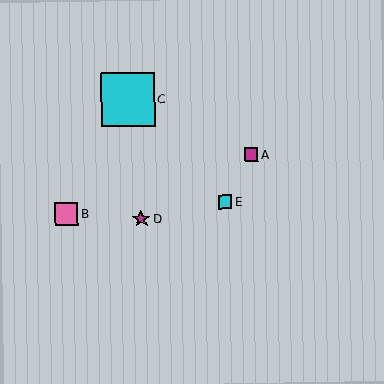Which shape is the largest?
The cyan square (labeled C) is the largest.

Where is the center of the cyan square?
The center of the cyan square is at (225, 202).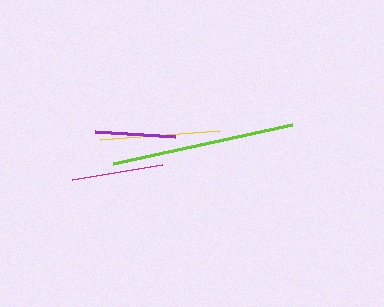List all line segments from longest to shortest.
From longest to shortest: lime, yellow, magenta, purple.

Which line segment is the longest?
The lime line is the longest at approximately 183 pixels.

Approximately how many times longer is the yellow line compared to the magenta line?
The yellow line is approximately 1.3 times the length of the magenta line.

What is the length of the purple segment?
The purple segment is approximately 80 pixels long.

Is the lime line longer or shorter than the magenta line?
The lime line is longer than the magenta line.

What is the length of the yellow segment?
The yellow segment is approximately 119 pixels long.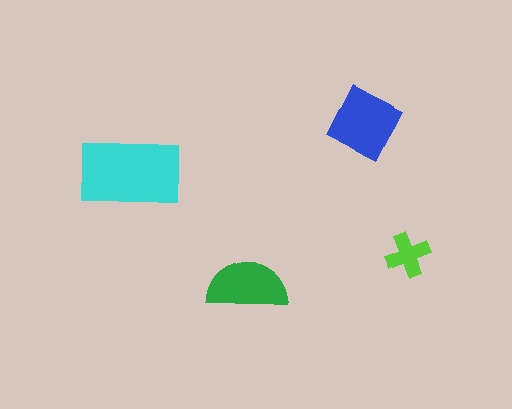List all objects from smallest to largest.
The lime cross, the green semicircle, the blue diamond, the cyan rectangle.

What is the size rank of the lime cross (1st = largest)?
4th.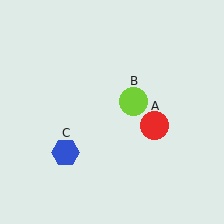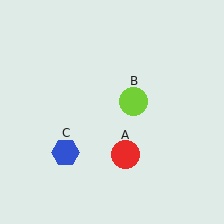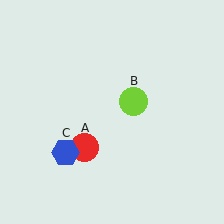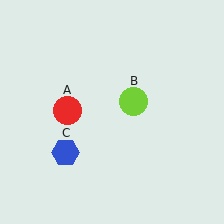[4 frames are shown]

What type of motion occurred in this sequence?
The red circle (object A) rotated clockwise around the center of the scene.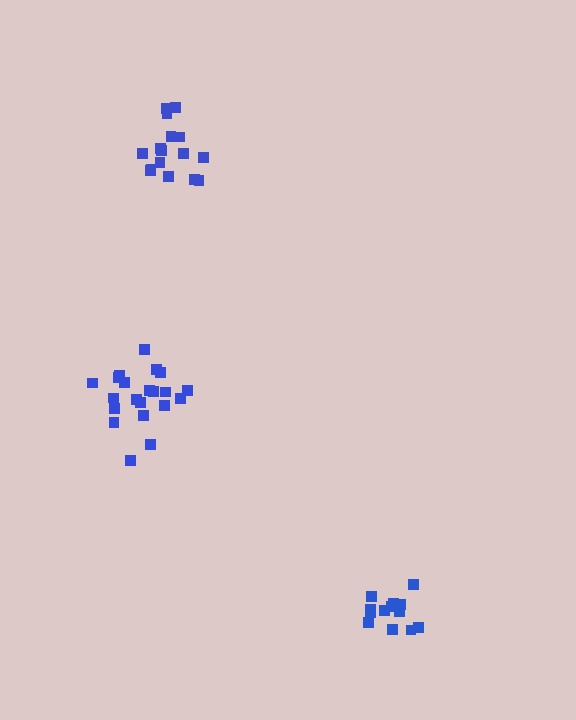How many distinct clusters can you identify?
There are 3 distinct clusters.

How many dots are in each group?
Group 1: 15 dots, Group 2: 16 dots, Group 3: 21 dots (52 total).